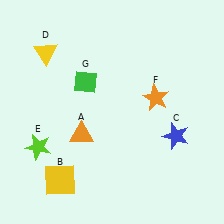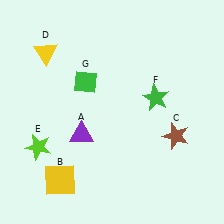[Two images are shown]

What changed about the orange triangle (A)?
In Image 1, A is orange. In Image 2, it changed to purple.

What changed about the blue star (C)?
In Image 1, C is blue. In Image 2, it changed to brown.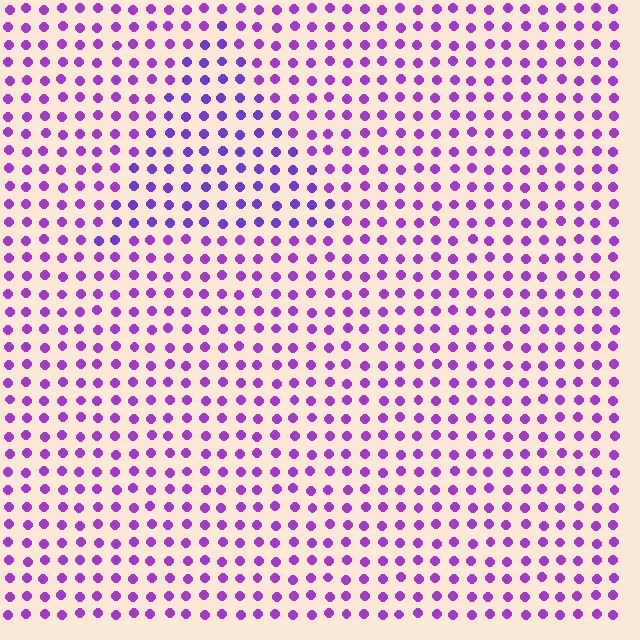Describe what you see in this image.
The image is filled with small purple elements in a uniform arrangement. A triangle-shaped region is visible where the elements are tinted to a slightly different hue, forming a subtle color boundary.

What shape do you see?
I see a triangle.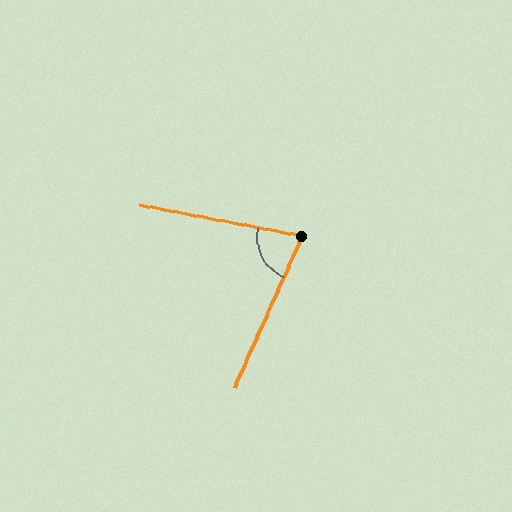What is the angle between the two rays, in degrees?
Approximately 77 degrees.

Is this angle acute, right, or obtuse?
It is acute.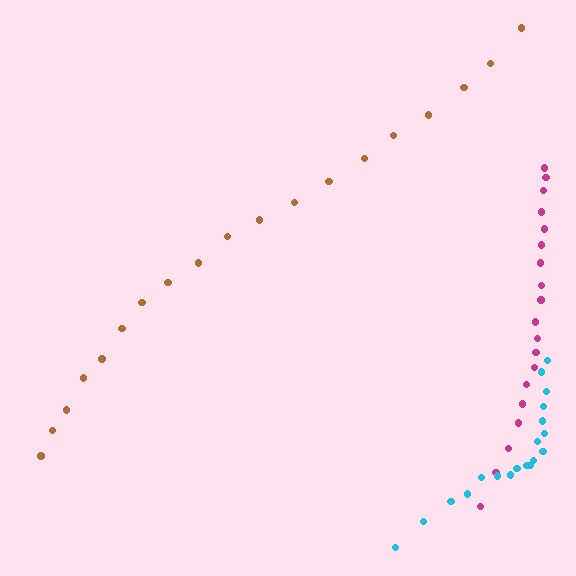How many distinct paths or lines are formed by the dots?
There are 3 distinct paths.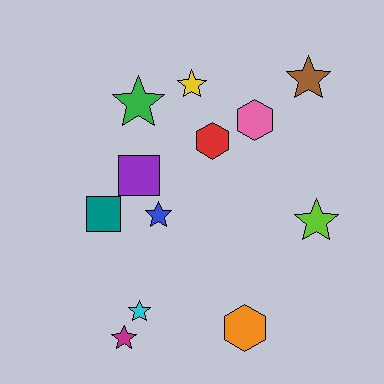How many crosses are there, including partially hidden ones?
There are no crosses.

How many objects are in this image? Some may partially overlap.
There are 12 objects.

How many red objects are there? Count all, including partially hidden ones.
There is 1 red object.